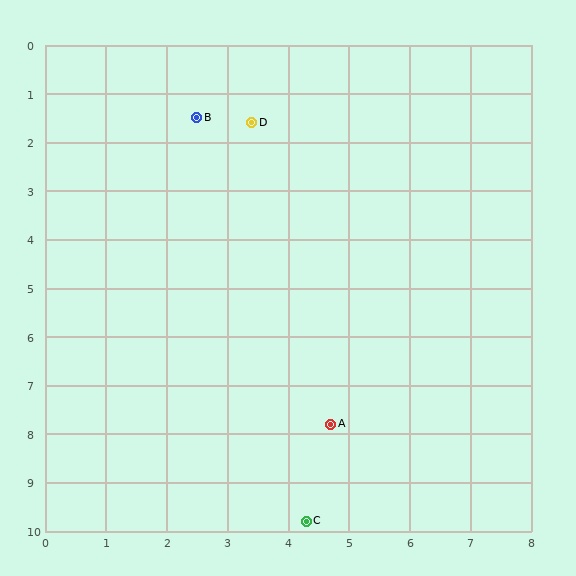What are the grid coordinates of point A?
Point A is at approximately (4.7, 7.8).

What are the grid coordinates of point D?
Point D is at approximately (3.4, 1.6).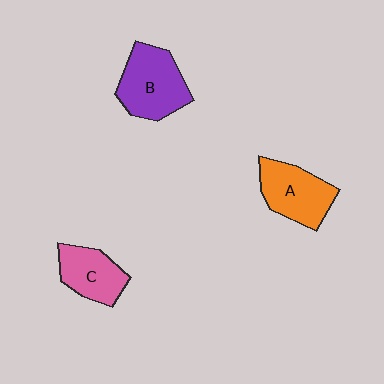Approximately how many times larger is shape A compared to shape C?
Approximately 1.2 times.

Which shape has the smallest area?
Shape C (pink).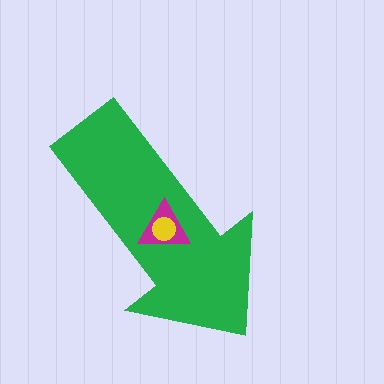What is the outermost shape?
The green arrow.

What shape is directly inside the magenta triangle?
The yellow circle.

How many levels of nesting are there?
3.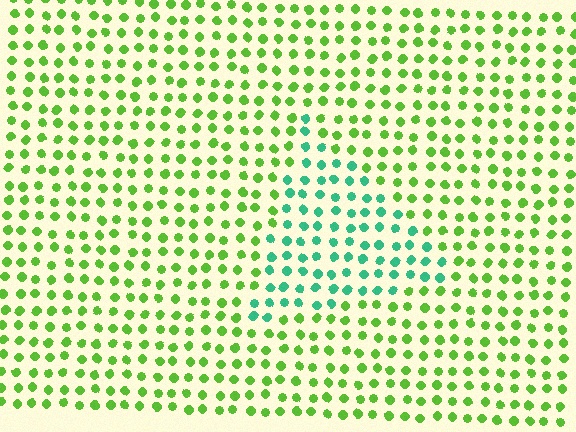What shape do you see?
I see a triangle.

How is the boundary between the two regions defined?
The boundary is defined purely by a slight shift in hue (about 51 degrees). Spacing, size, and orientation are identical on both sides.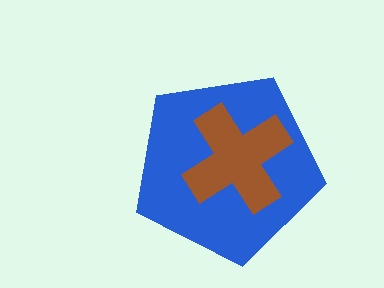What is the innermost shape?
The brown cross.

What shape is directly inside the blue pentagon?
The brown cross.